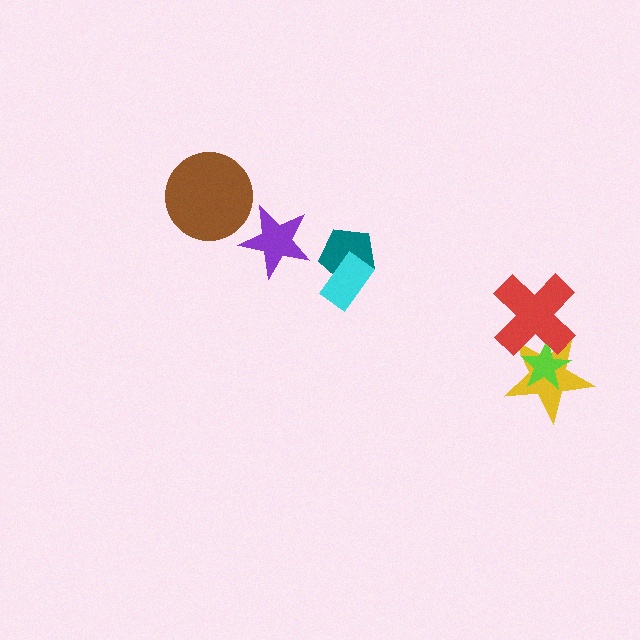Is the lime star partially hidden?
Yes, it is partially covered by another shape.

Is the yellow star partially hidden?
Yes, it is partially covered by another shape.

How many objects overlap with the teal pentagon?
1 object overlaps with the teal pentagon.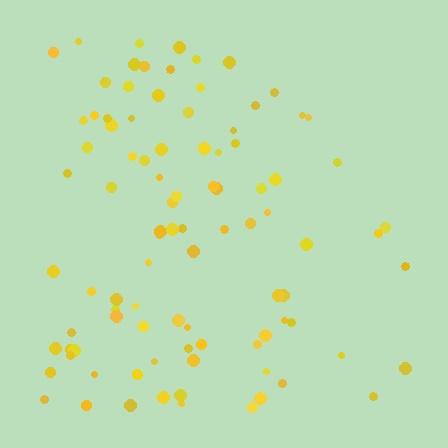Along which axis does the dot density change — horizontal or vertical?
Horizontal.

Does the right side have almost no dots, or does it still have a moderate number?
Still a moderate number, just noticeably fewer than the left.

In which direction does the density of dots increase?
From right to left, with the left side densest.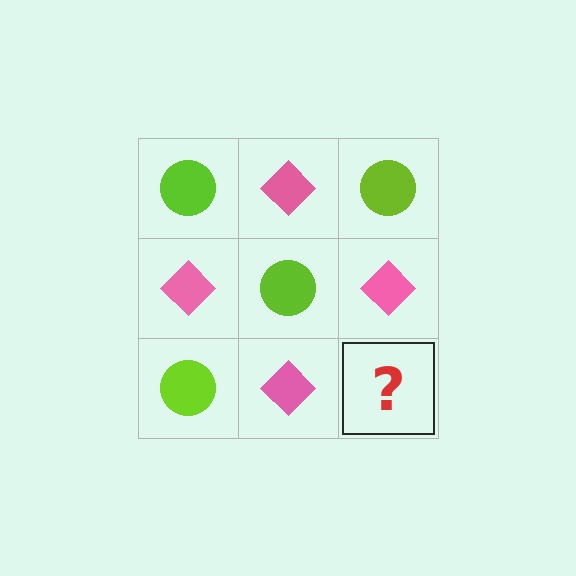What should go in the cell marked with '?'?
The missing cell should contain a lime circle.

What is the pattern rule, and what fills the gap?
The rule is that it alternates lime circle and pink diamond in a checkerboard pattern. The gap should be filled with a lime circle.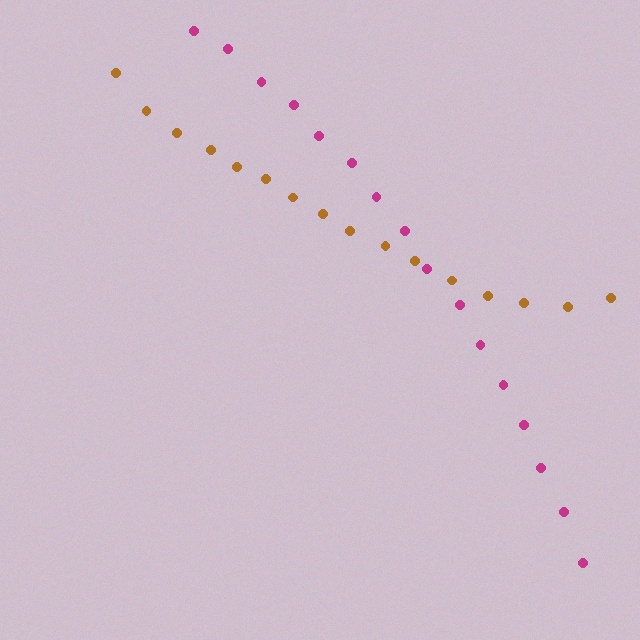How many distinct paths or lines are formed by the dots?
There are 2 distinct paths.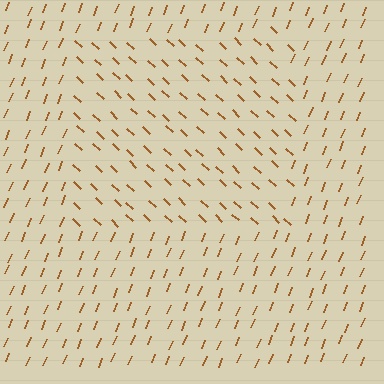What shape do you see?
I see a rectangle.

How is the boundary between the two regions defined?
The boundary is defined purely by a change in line orientation (approximately 70 degrees difference). All lines are the same color and thickness.